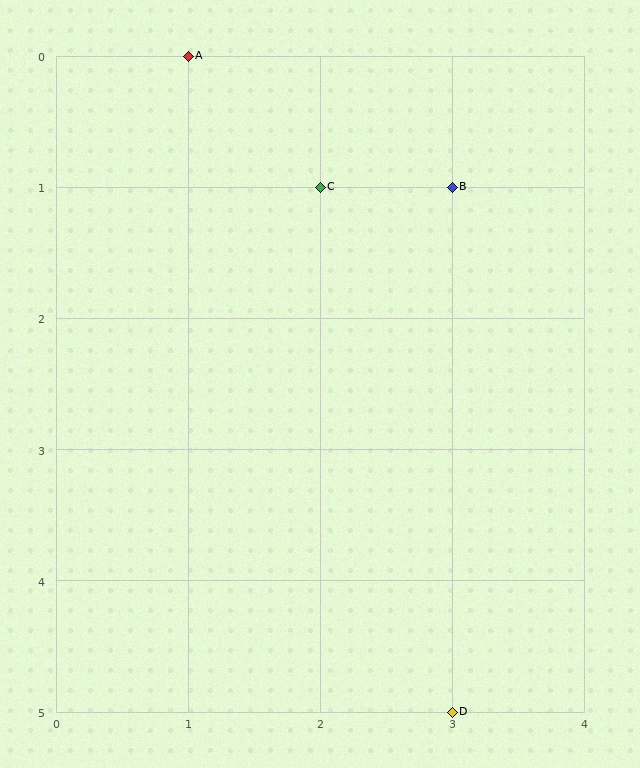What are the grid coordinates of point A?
Point A is at grid coordinates (1, 0).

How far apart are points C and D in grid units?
Points C and D are 1 column and 4 rows apart (about 4.1 grid units diagonally).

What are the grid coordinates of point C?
Point C is at grid coordinates (2, 1).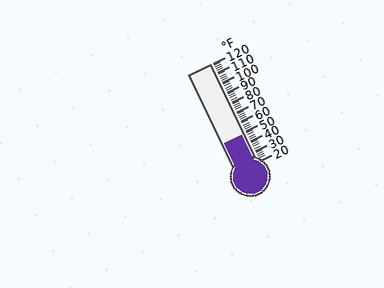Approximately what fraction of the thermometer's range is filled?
The thermometer is filled to approximately 30% of its range.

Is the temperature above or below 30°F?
The temperature is above 30°F.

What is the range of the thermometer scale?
The thermometer scale ranges from 20°F to 120°F.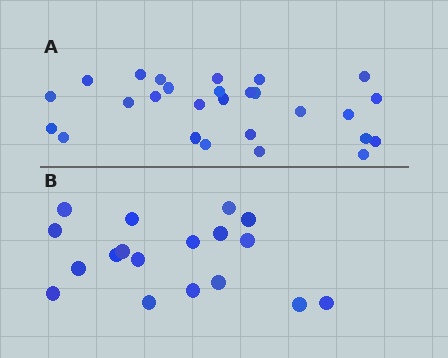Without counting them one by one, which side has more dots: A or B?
Region A (the top region) has more dots.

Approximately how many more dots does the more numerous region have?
Region A has roughly 8 or so more dots than region B.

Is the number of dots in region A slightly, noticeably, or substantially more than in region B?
Region A has substantially more. The ratio is roughly 1.5 to 1.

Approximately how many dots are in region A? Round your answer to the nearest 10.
About 30 dots. (The exact count is 27, which rounds to 30.)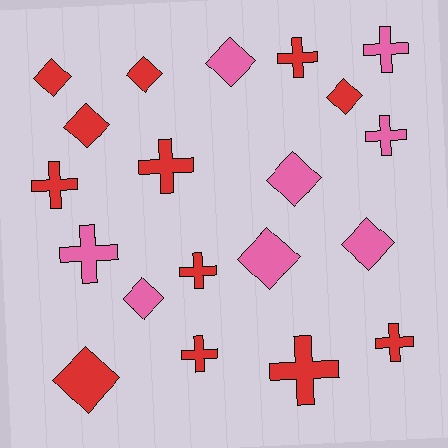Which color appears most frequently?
Red, with 12 objects.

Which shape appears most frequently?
Cross, with 10 objects.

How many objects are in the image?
There are 20 objects.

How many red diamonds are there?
There are 5 red diamonds.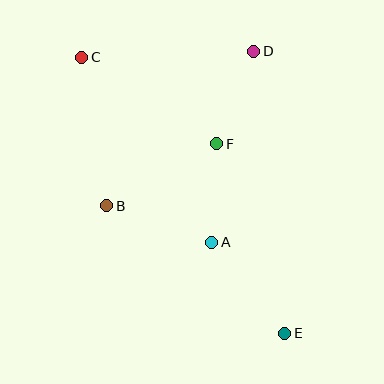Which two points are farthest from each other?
Points C and E are farthest from each other.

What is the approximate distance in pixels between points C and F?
The distance between C and F is approximately 160 pixels.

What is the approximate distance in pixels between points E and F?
The distance between E and F is approximately 201 pixels.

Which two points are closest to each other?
Points A and F are closest to each other.